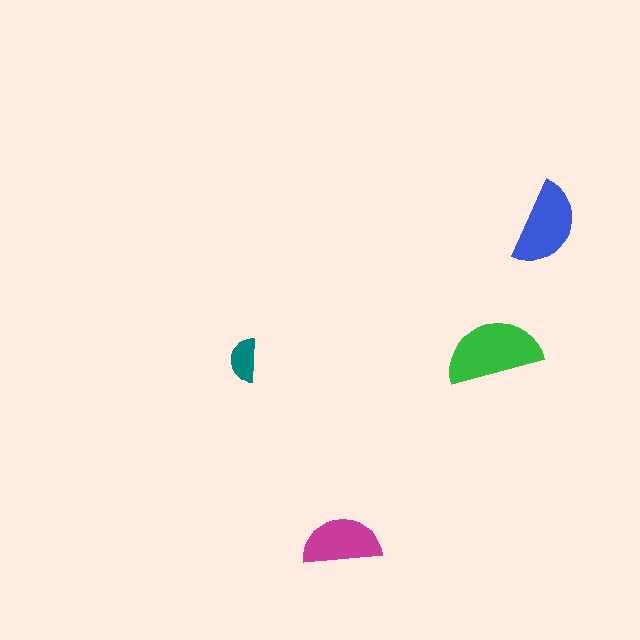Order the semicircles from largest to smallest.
the green one, the blue one, the magenta one, the teal one.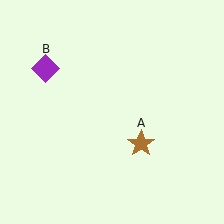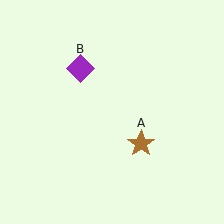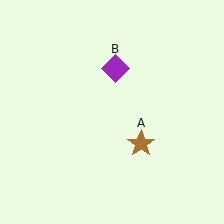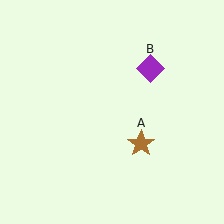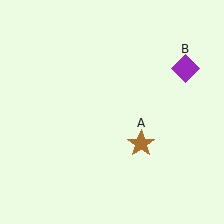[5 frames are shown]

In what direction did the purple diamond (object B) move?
The purple diamond (object B) moved right.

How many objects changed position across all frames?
1 object changed position: purple diamond (object B).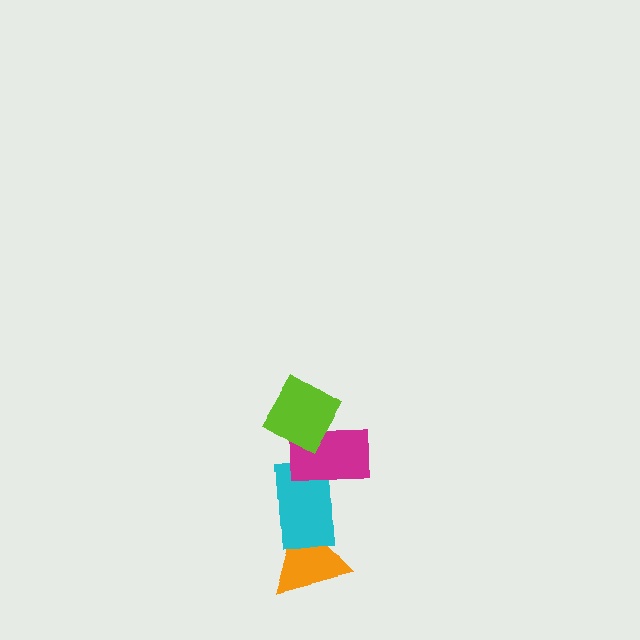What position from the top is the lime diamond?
The lime diamond is 1st from the top.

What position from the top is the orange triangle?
The orange triangle is 4th from the top.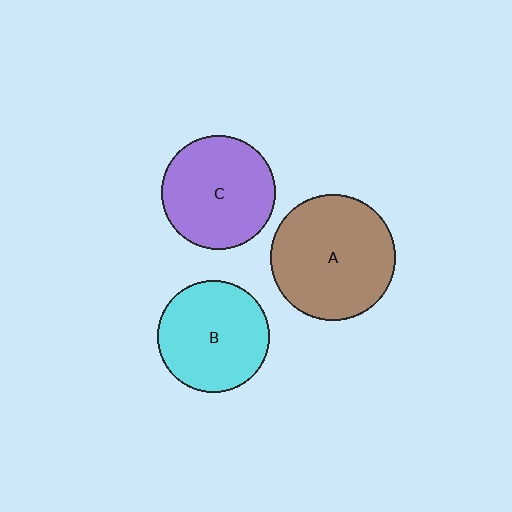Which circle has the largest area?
Circle A (brown).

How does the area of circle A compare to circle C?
Approximately 1.2 times.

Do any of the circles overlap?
No, none of the circles overlap.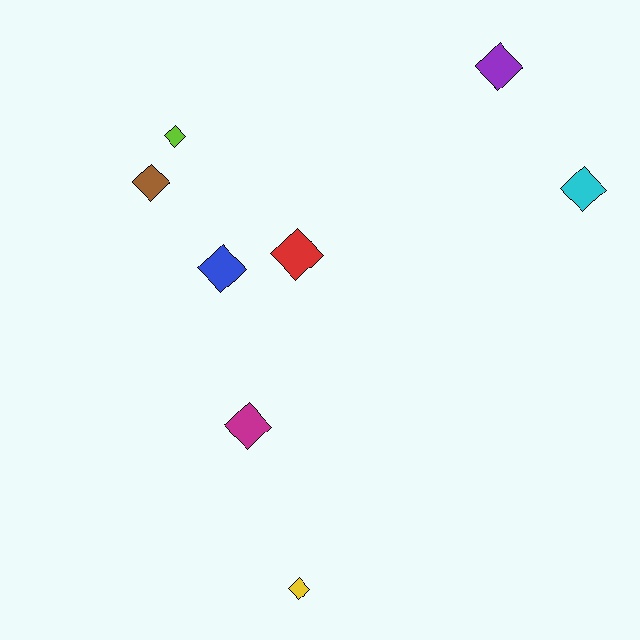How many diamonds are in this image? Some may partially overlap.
There are 8 diamonds.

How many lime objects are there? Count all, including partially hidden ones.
There is 1 lime object.